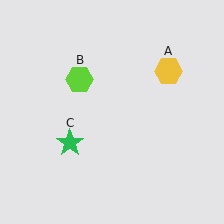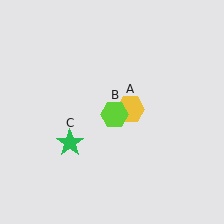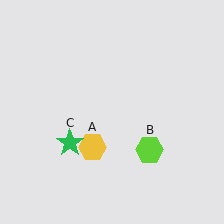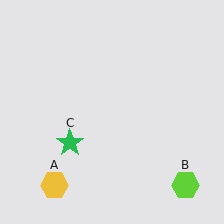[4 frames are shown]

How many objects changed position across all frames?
2 objects changed position: yellow hexagon (object A), lime hexagon (object B).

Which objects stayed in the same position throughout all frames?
Green star (object C) remained stationary.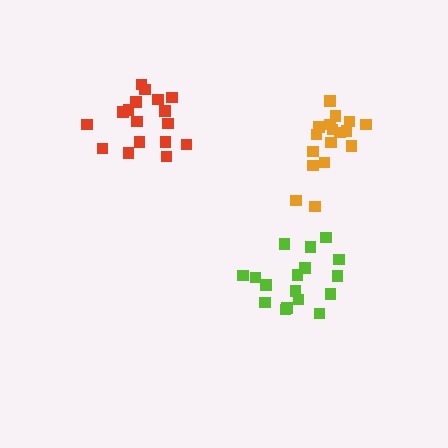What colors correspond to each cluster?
The clusters are colored: orange, lime, red.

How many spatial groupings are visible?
There are 3 spatial groupings.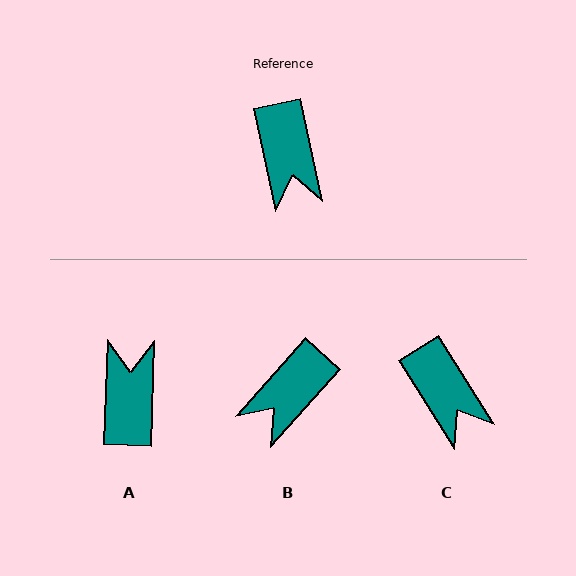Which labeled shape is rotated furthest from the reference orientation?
A, about 166 degrees away.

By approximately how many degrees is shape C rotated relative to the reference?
Approximately 20 degrees counter-clockwise.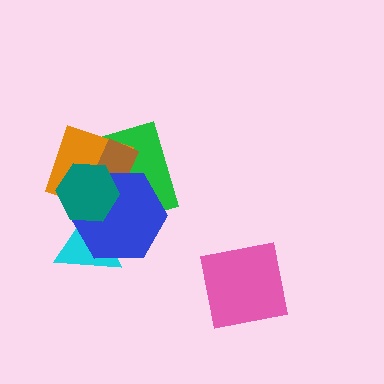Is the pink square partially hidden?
No, no other shape covers it.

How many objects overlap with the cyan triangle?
3 objects overlap with the cyan triangle.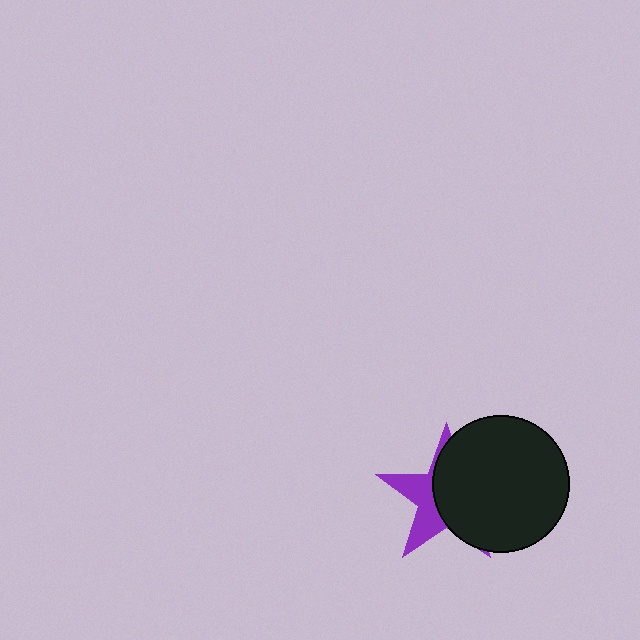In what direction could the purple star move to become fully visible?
The purple star could move left. That would shift it out from behind the black circle entirely.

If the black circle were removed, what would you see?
You would see the complete purple star.